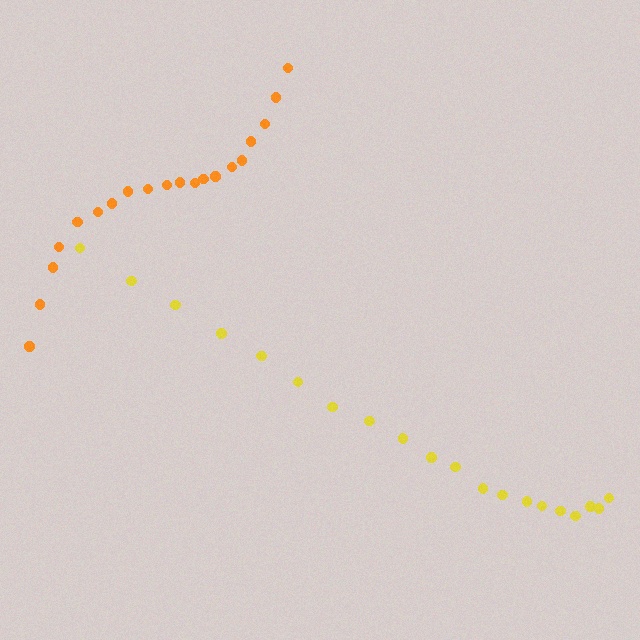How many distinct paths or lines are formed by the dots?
There are 2 distinct paths.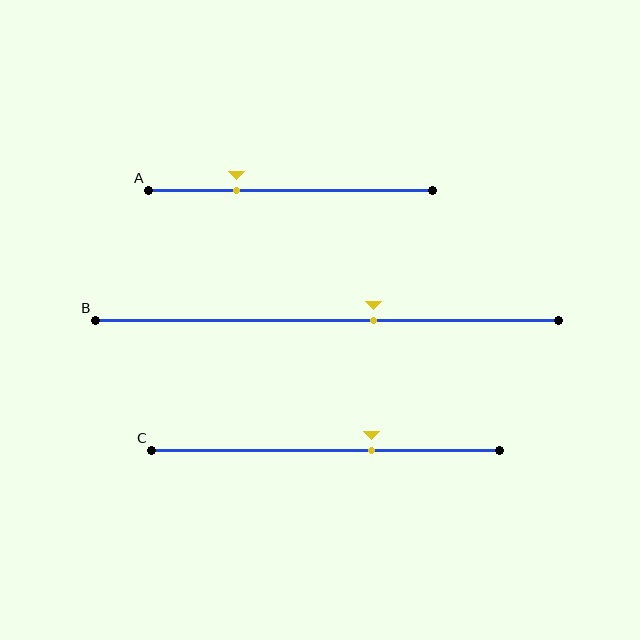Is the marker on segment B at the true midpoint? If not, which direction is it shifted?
No, the marker on segment B is shifted to the right by about 10% of the segment length.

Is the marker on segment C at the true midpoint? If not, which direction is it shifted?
No, the marker on segment C is shifted to the right by about 13% of the segment length.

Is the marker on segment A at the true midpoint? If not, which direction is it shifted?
No, the marker on segment A is shifted to the left by about 19% of the segment length.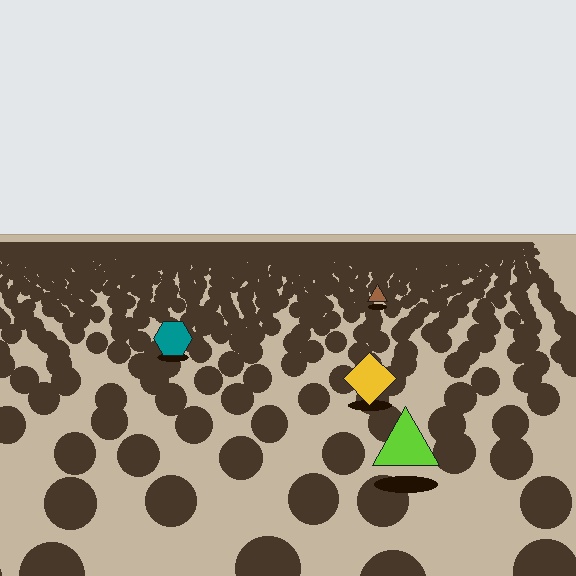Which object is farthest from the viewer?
The brown triangle is farthest from the viewer. It appears smaller and the ground texture around it is denser.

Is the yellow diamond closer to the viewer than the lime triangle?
No. The lime triangle is closer — you can tell from the texture gradient: the ground texture is coarser near it.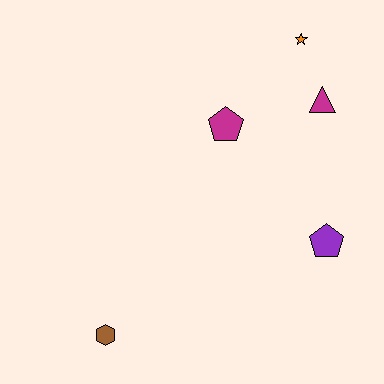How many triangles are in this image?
There is 1 triangle.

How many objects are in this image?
There are 5 objects.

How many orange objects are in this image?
There is 1 orange object.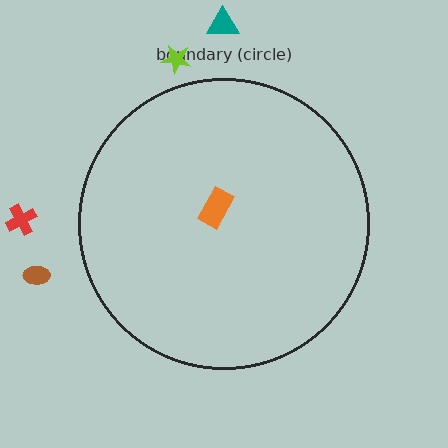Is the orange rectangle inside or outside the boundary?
Inside.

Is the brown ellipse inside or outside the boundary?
Outside.